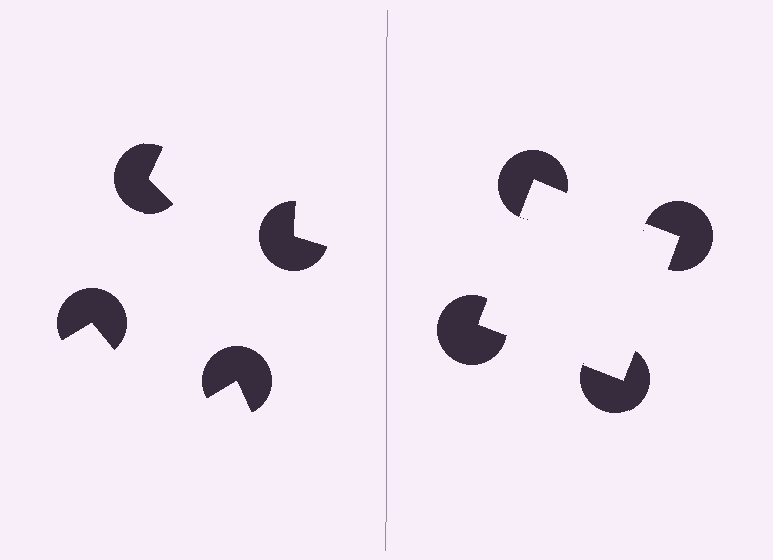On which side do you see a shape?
An illusory square appears on the right side. On the left side the wedge cuts are rotated, so no coherent shape forms.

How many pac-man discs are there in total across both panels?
8 — 4 on each side.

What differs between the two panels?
The pac-man discs are positioned identically on both sides; only the wedge orientations differ. On the right they align to a square; on the left they are misaligned.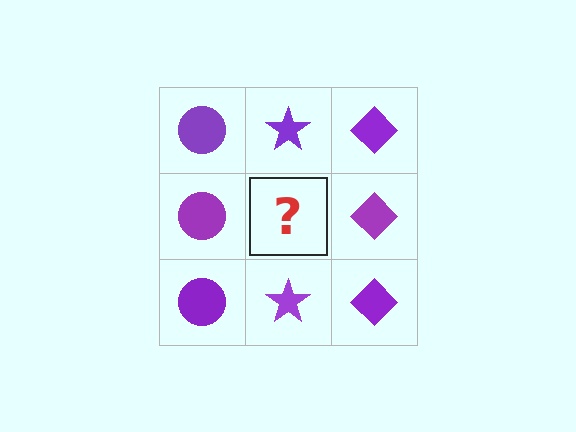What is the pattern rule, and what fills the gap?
The rule is that each column has a consistent shape. The gap should be filled with a purple star.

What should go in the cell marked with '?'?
The missing cell should contain a purple star.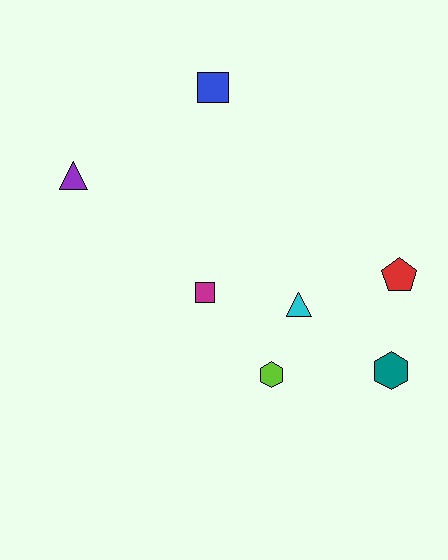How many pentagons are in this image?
There is 1 pentagon.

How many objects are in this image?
There are 7 objects.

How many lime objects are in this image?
There is 1 lime object.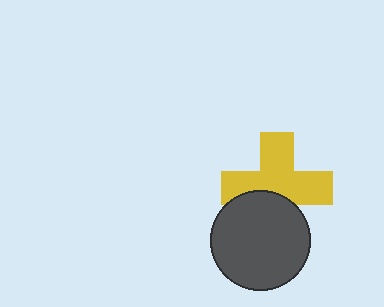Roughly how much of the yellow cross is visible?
Most of it is visible (roughly 68%).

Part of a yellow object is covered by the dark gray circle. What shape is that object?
It is a cross.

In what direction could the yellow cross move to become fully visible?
The yellow cross could move up. That would shift it out from behind the dark gray circle entirely.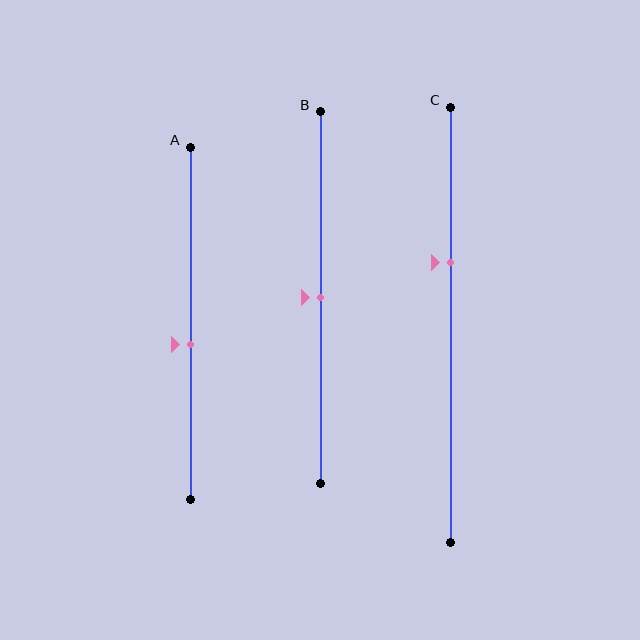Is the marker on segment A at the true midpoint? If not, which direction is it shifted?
No, the marker on segment A is shifted downward by about 6% of the segment length.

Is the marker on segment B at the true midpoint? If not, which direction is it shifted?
Yes, the marker on segment B is at the true midpoint.